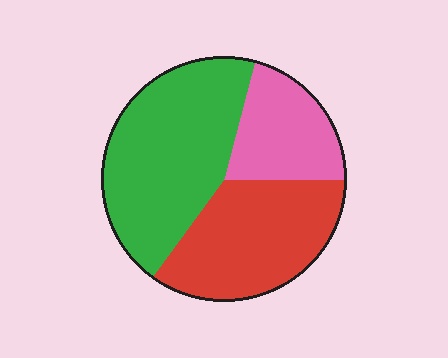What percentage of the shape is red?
Red takes up about one third (1/3) of the shape.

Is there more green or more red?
Green.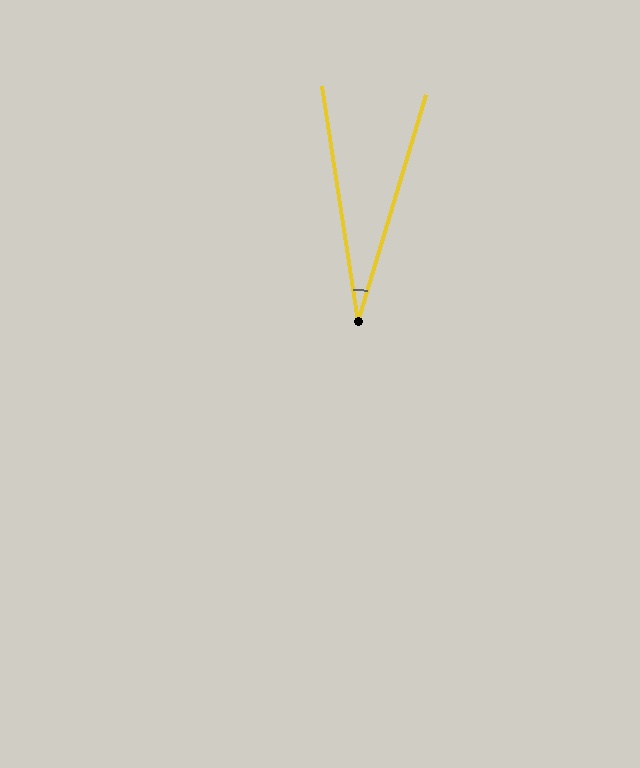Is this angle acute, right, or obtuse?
It is acute.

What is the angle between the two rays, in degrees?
Approximately 25 degrees.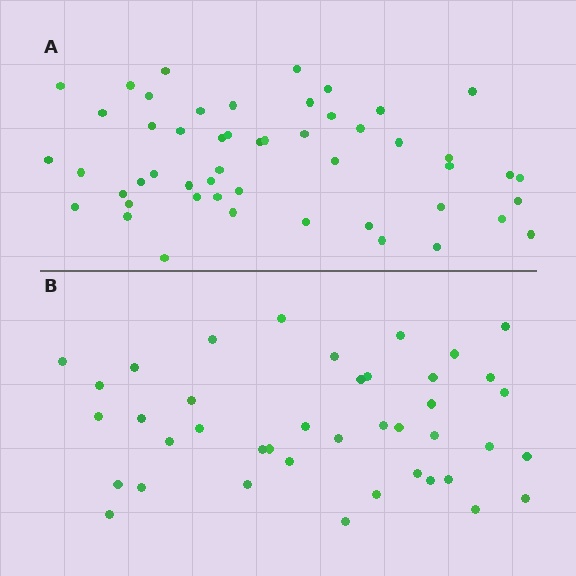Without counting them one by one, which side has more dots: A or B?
Region A (the top region) has more dots.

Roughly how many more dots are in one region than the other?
Region A has roughly 10 or so more dots than region B.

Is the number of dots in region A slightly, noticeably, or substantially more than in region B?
Region A has only slightly more — the two regions are fairly close. The ratio is roughly 1.2 to 1.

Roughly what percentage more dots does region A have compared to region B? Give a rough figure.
About 25% more.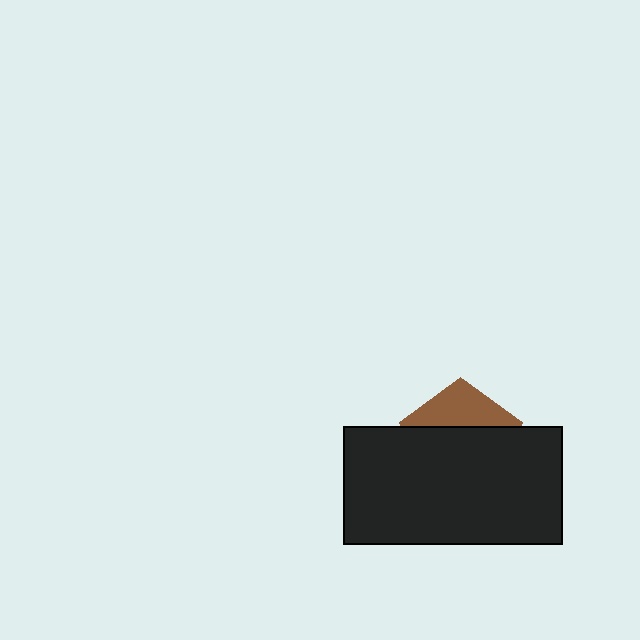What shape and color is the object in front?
The object in front is a black rectangle.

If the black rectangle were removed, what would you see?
You would see the complete brown pentagon.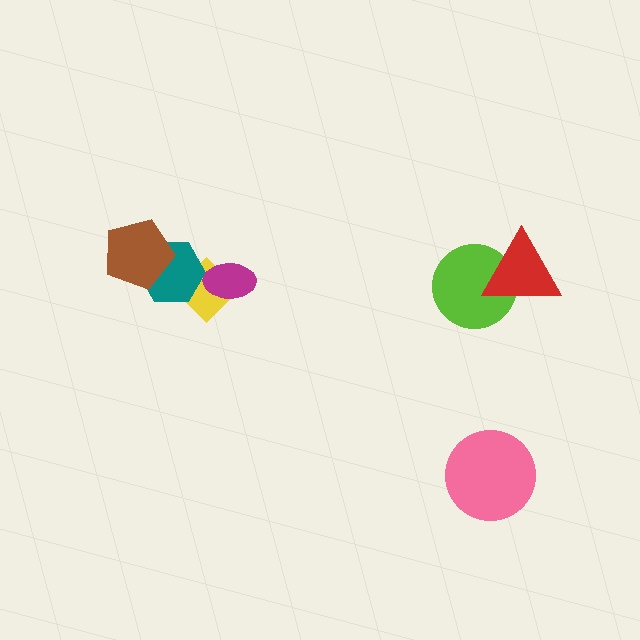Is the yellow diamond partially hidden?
Yes, it is partially covered by another shape.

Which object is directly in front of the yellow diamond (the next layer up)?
The teal hexagon is directly in front of the yellow diamond.